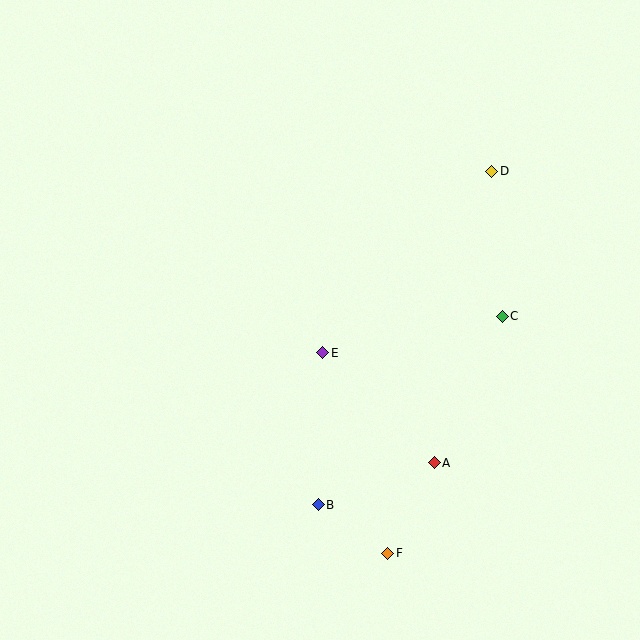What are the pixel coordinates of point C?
Point C is at (502, 316).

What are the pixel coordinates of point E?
Point E is at (323, 353).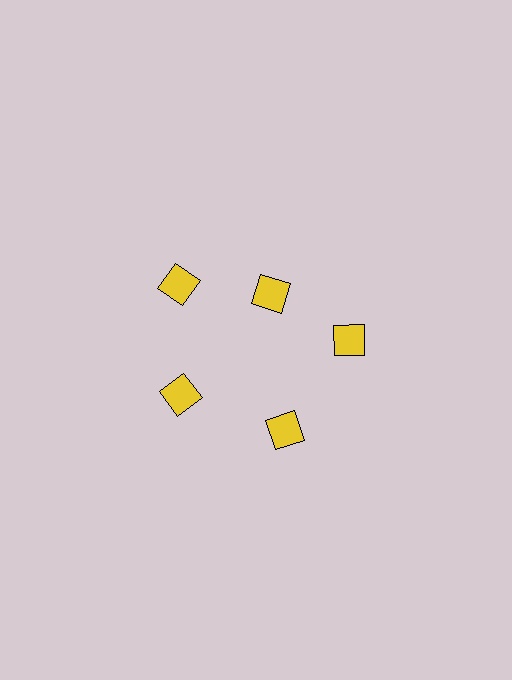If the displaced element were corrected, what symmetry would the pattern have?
It would have 5-fold rotational symmetry — the pattern would map onto itself every 72 degrees.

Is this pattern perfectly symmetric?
No. The 5 yellow diamonds are arranged in a ring, but one element near the 1 o'clock position is pulled inward toward the center, breaking the 5-fold rotational symmetry.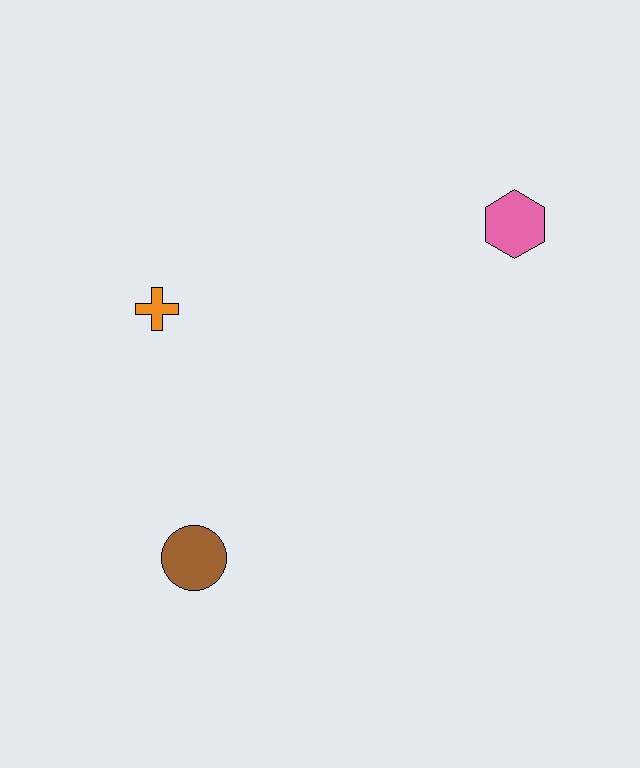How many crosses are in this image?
There is 1 cross.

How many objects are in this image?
There are 3 objects.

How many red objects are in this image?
There are no red objects.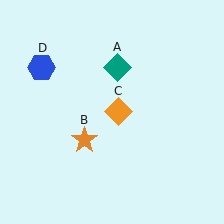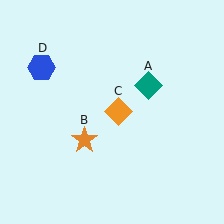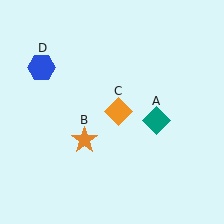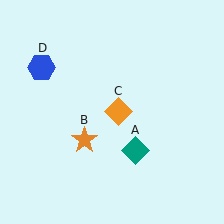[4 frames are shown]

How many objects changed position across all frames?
1 object changed position: teal diamond (object A).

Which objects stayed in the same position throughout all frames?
Orange star (object B) and orange diamond (object C) and blue hexagon (object D) remained stationary.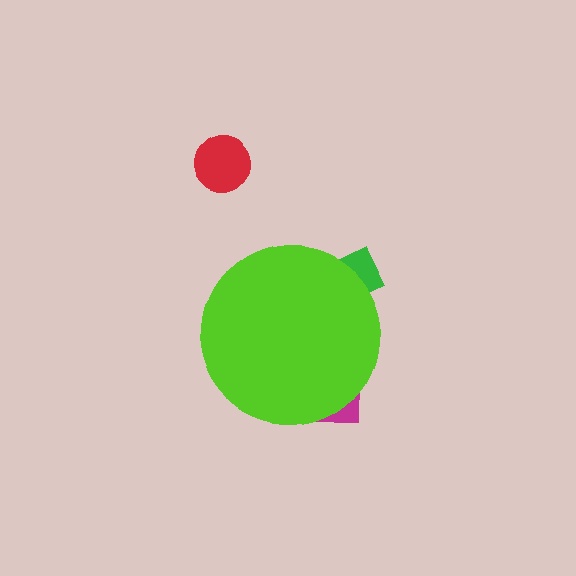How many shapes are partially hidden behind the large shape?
2 shapes are partially hidden.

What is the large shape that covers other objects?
A lime circle.